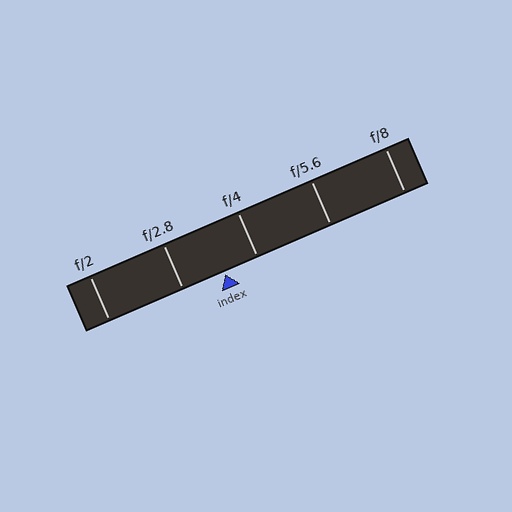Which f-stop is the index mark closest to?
The index mark is closest to f/4.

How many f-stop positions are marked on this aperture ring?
There are 5 f-stop positions marked.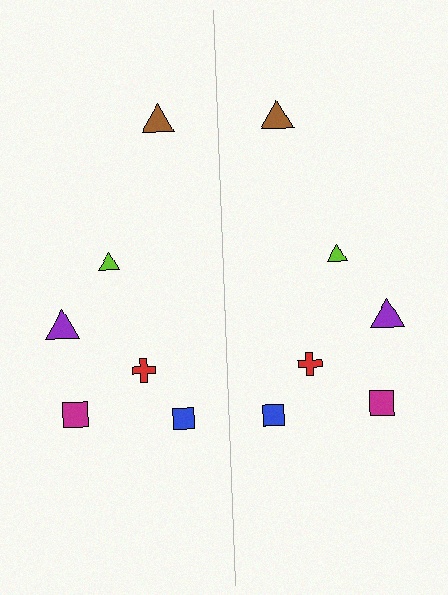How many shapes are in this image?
There are 12 shapes in this image.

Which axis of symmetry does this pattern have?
The pattern has a vertical axis of symmetry running through the center of the image.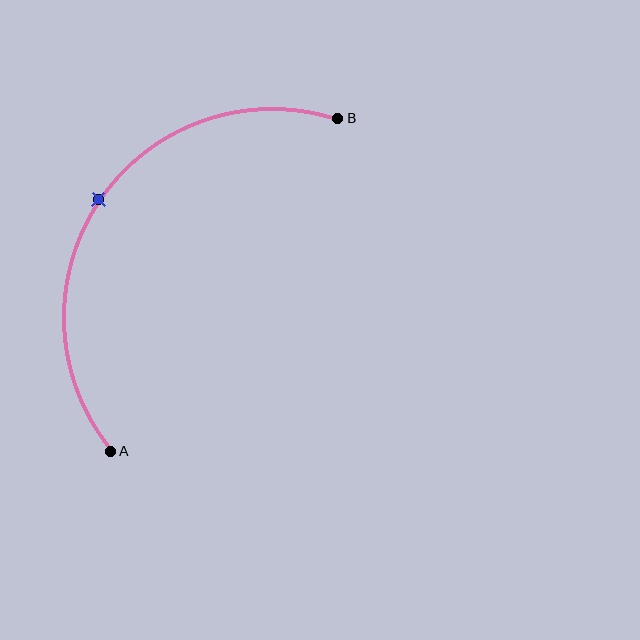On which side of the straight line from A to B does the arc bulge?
The arc bulges above and to the left of the straight line connecting A and B.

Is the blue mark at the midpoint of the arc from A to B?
Yes. The blue mark lies on the arc at equal arc-length from both A and B — it is the arc midpoint.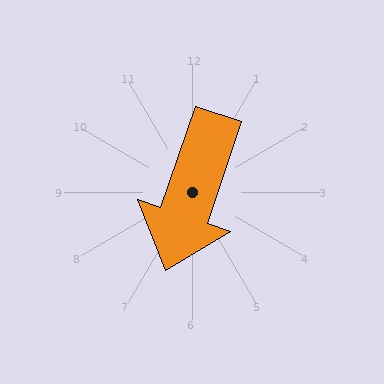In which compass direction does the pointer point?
South.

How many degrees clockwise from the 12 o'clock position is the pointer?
Approximately 199 degrees.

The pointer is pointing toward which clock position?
Roughly 7 o'clock.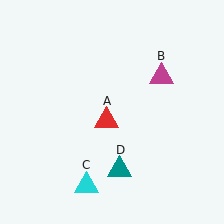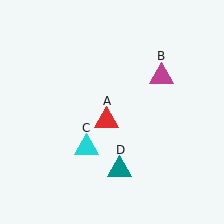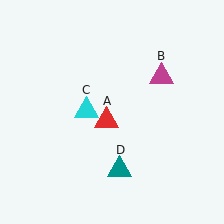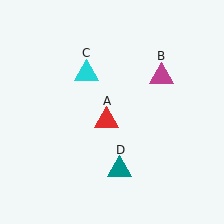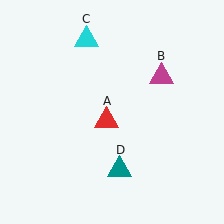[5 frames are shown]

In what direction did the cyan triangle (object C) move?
The cyan triangle (object C) moved up.